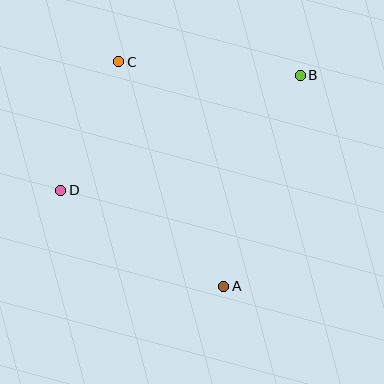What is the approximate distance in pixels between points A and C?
The distance between A and C is approximately 247 pixels.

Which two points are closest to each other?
Points C and D are closest to each other.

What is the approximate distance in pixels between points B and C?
The distance between B and C is approximately 182 pixels.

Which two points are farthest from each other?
Points B and D are farthest from each other.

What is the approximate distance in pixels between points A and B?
The distance between A and B is approximately 224 pixels.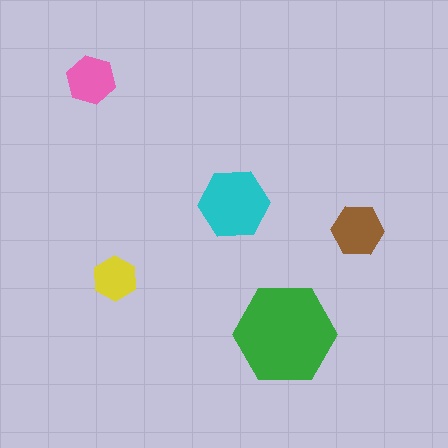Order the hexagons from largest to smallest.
the green one, the cyan one, the brown one, the pink one, the yellow one.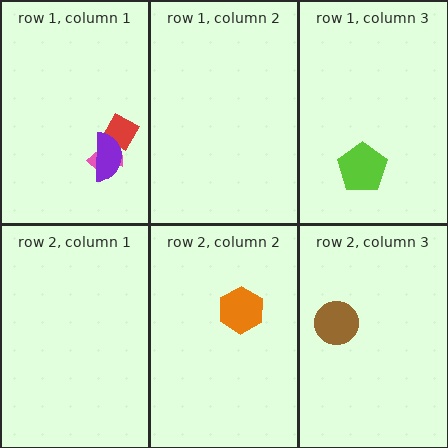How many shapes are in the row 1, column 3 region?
1.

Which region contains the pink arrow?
The row 1, column 1 region.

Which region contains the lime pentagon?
The row 1, column 3 region.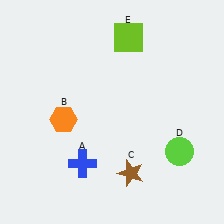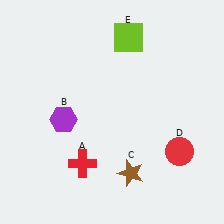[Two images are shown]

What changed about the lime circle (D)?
In Image 1, D is lime. In Image 2, it changed to red.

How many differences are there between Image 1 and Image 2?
There are 3 differences between the two images.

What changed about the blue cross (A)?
In Image 1, A is blue. In Image 2, it changed to red.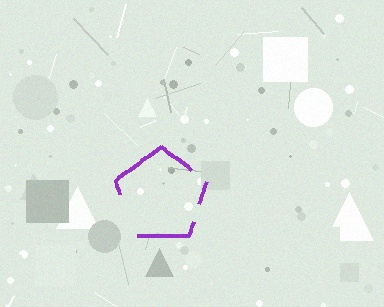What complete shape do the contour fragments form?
The contour fragments form a pentagon.